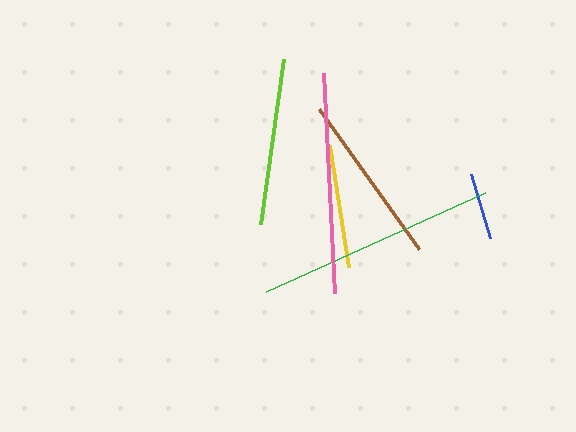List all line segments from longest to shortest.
From longest to shortest: green, pink, brown, lime, yellow, blue.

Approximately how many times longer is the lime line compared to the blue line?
The lime line is approximately 2.5 times the length of the blue line.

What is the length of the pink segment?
The pink segment is approximately 219 pixels long.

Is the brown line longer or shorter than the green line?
The green line is longer than the brown line.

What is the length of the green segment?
The green segment is approximately 240 pixels long.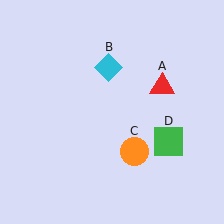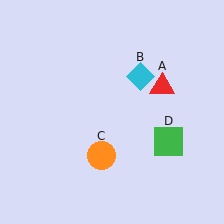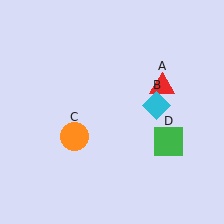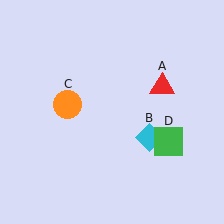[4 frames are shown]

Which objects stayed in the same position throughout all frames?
Red triangle (object A) and green square (object D) remained stationary.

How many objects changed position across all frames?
2 objects changed position: cyan diamond (object B), orange circle (object C).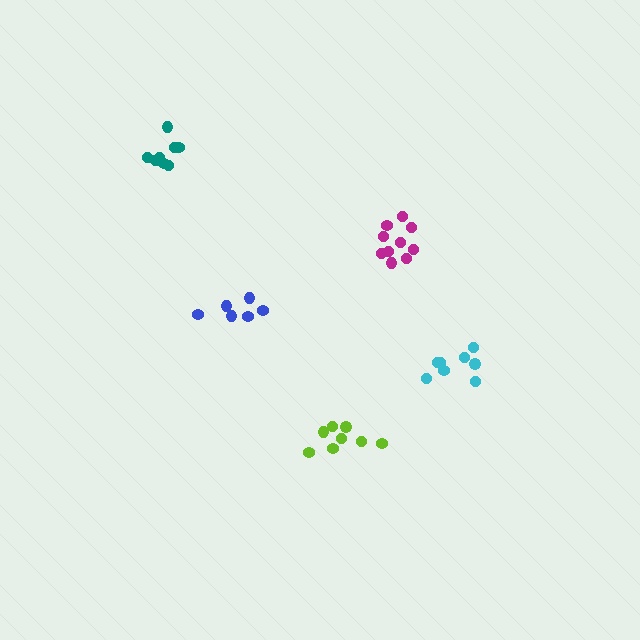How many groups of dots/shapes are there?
There are 5 groups.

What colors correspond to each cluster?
The clusters are colored: magenta, blue, teal, lime, cyan.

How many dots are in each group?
Group 1: 10 dots, Group 2: 6 dots, Group 3: 8 dots, Group 4: 8 dots, Group 5: 8 dots (40 total).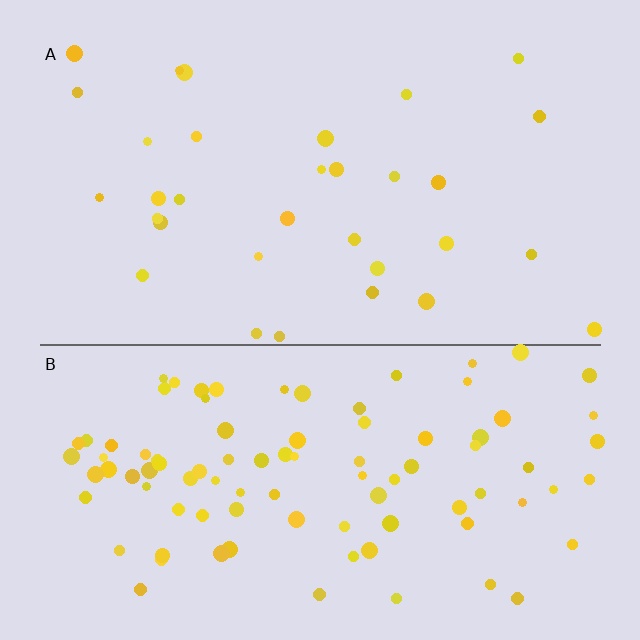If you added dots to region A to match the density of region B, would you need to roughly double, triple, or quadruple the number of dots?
Approximately triple.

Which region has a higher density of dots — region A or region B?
B (the bottom).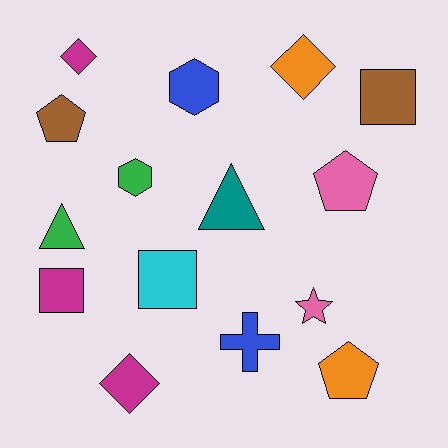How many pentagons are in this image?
There are 3 pentagons.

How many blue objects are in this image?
There are 2 blue objects.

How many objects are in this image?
There are 15 objects.